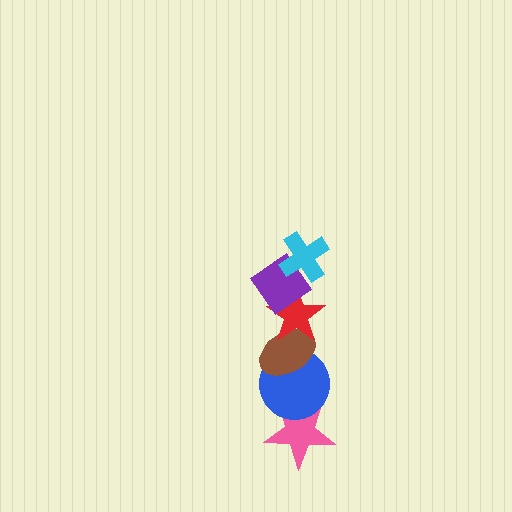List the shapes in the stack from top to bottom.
From top to bottom: the cyan cross, the purple diamond, the red star, the brown ellipse, the blue circle, the pink star.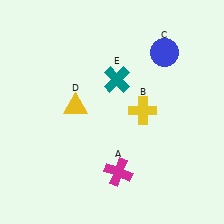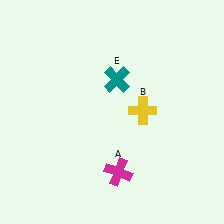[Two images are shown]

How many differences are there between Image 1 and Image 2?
There are 2 differences between the two images.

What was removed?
The yellow triangle (D), the blue circle (C) were removed in Image 2.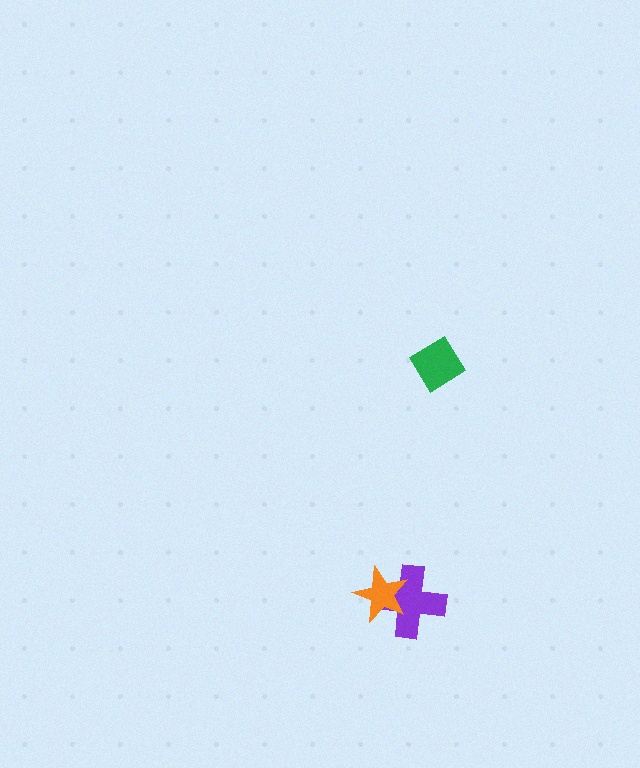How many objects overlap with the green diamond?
0 objects overlap with the green diamond.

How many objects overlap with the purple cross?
1 object overlaps with the purple cross.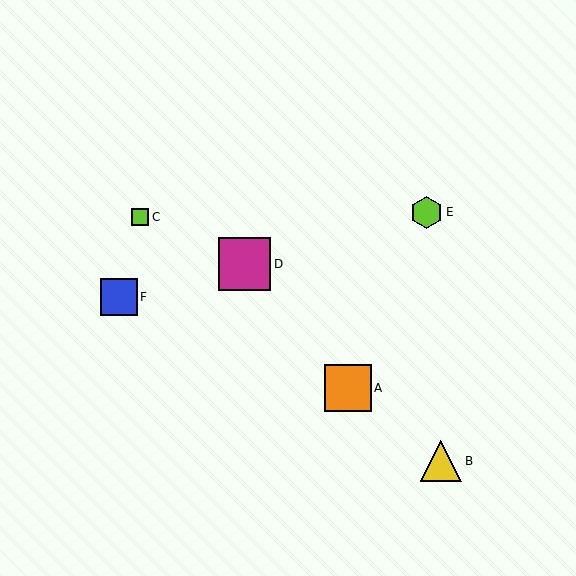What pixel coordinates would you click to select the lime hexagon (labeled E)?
Click at (427, 212) to select the lime hexagon E.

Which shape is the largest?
The magenta square (labeled D) is the largest.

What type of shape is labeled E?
Shape E is a lime hexagon.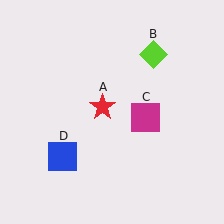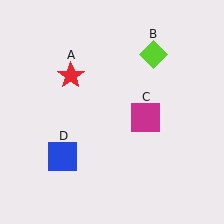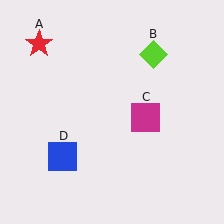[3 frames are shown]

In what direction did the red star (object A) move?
The red star (object A) moved up and to the left.